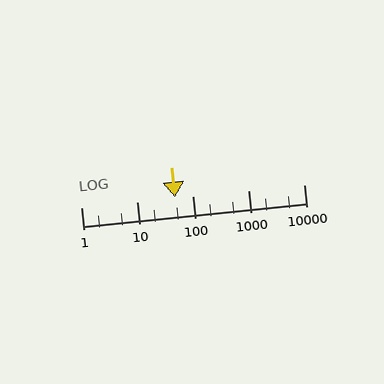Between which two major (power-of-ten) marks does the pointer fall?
The pointer is between 10 and 100.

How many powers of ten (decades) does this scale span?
The scale spans 4 decades, from 1 to 10000.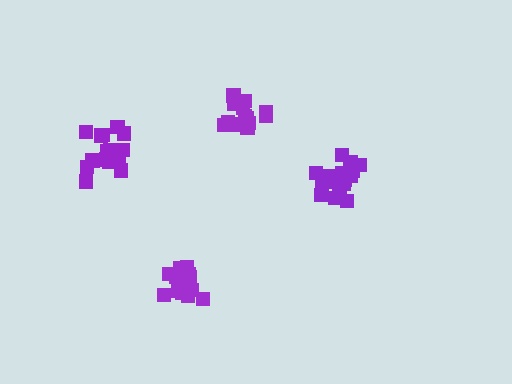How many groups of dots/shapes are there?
There are 4 groups.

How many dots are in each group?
Group 1: 18 dots, Group 2: 15 dots, Group 3: 13 dots, Group 4: 14 dots (60 total).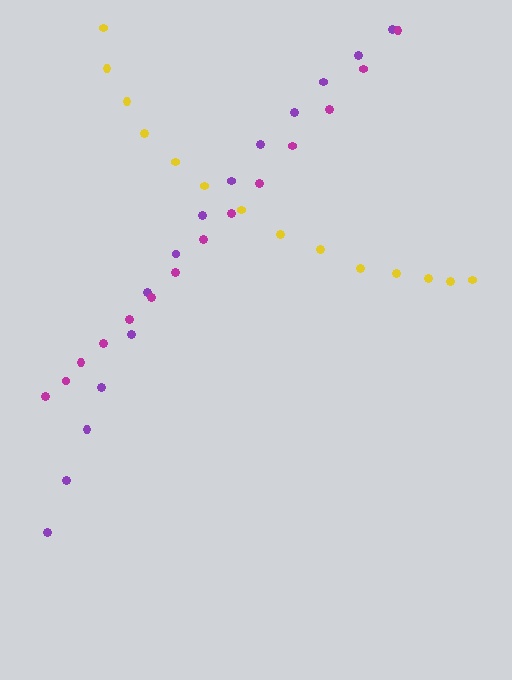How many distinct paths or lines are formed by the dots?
There are 3 distinct paths.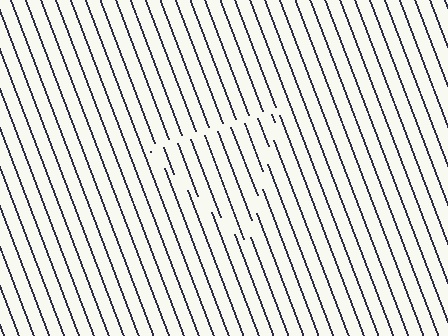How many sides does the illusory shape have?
3 sides — the line-ends trace a triangle.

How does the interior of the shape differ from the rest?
The interior of the shape contains the same grating, shifted by half a period — the contour is defined by the phase discontinuity where line-ends from the inner and outer gratings abut.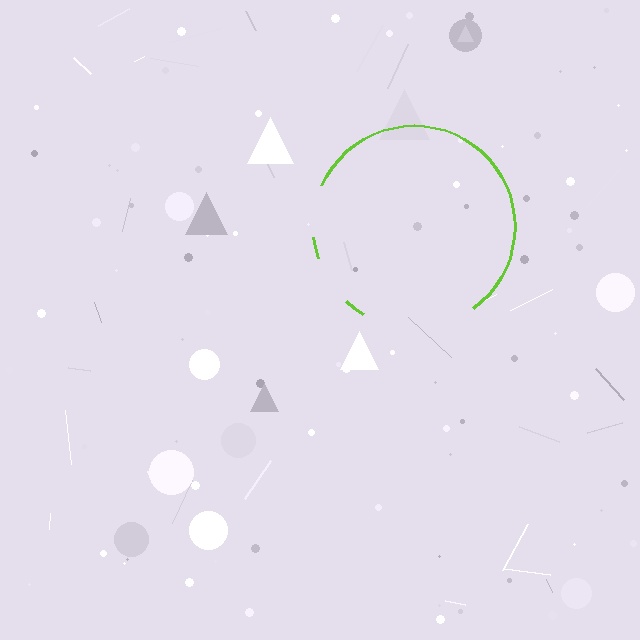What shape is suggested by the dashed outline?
The dashed outline suggests a circle.